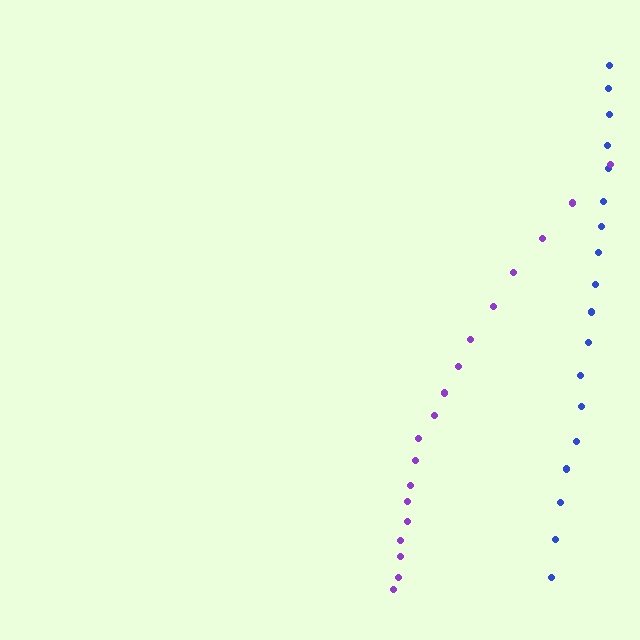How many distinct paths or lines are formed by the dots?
There are 2 distinct paths.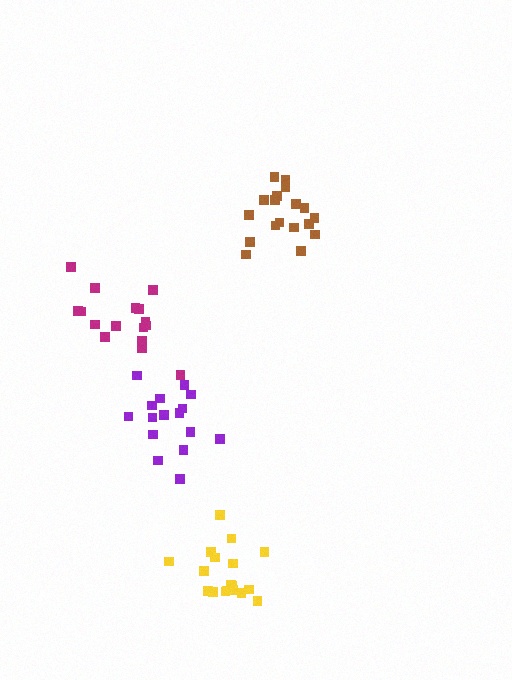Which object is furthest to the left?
The magenta cluster is leftmost.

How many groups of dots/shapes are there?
There are 4 groups.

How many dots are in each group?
Group 1: 16 dots, Group 2: 18 dots, Group 3: 18 dots, Group 4: 16 dots (68 total).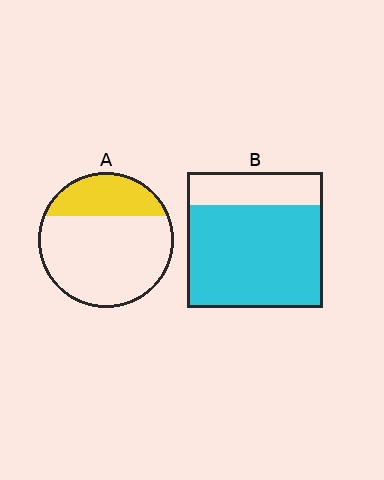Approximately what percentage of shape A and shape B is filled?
A is approximately 30% and B is approximately 75%.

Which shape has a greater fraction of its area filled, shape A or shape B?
Shape B.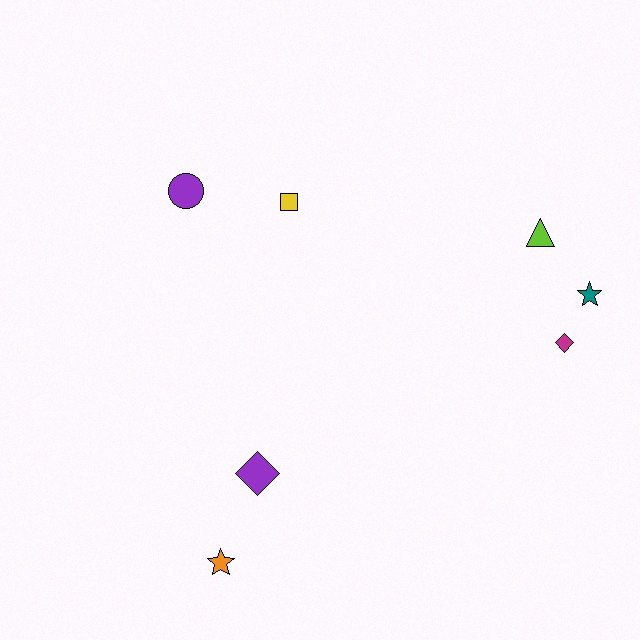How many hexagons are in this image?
There are no hexagons.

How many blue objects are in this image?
There are no blue objects.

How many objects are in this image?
There are 7 objects.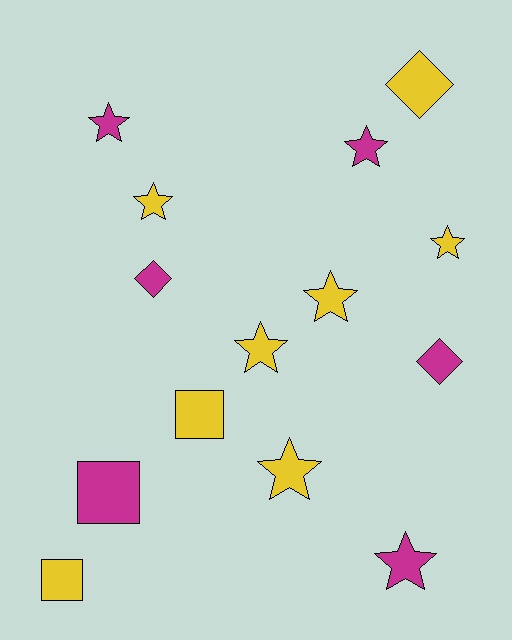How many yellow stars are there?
There are 5 yellow stars.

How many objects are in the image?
There are 14 objects.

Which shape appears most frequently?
Star, with 8 objects.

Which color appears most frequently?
Yellow, with 8 objects.